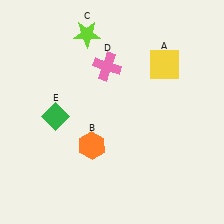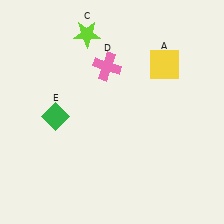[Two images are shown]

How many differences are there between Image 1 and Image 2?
There is 1 difference between the two images.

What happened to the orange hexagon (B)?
The orange hexagon (B) was removed in Image 2. It was in the bottom-left area of Image 1.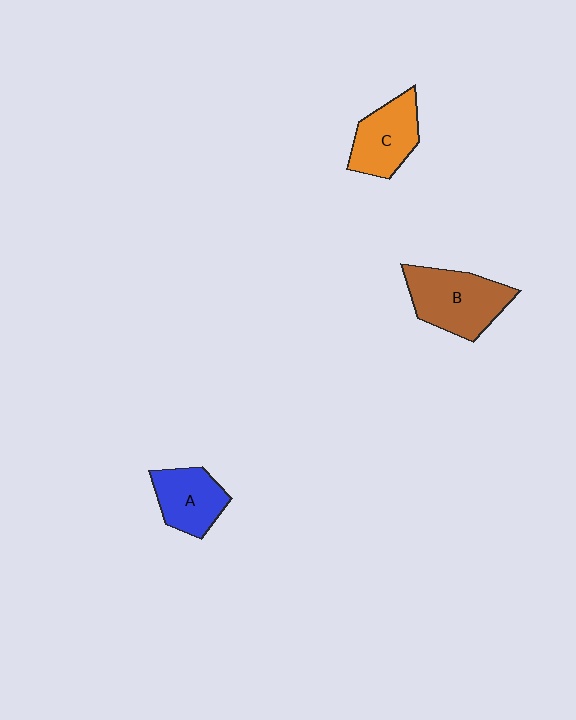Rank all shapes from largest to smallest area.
From largest to smallest: B (brown), C (orange), A (blue).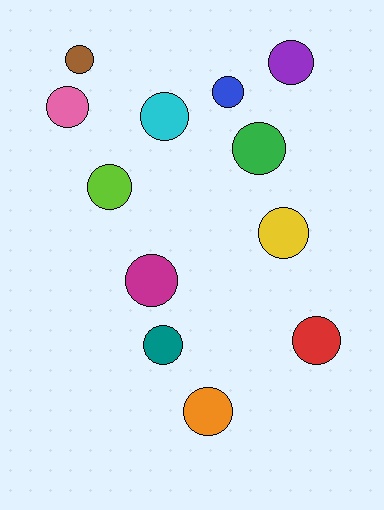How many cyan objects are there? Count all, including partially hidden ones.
There is 1 cyan object.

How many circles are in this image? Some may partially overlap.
There are 12 circles.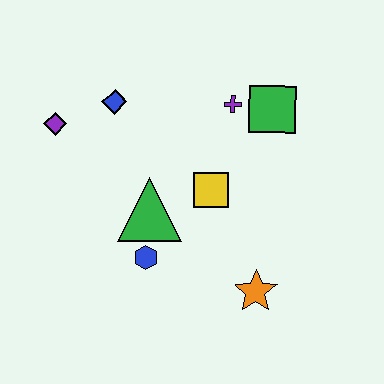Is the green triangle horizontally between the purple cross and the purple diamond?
Yes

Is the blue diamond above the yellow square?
Yes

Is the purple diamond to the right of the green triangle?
No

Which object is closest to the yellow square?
The green triangle is closest to the yellow square.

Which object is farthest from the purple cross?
The orange star is farthest from the purple cross.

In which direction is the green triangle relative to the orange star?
The green triangle is to the left of the orange star.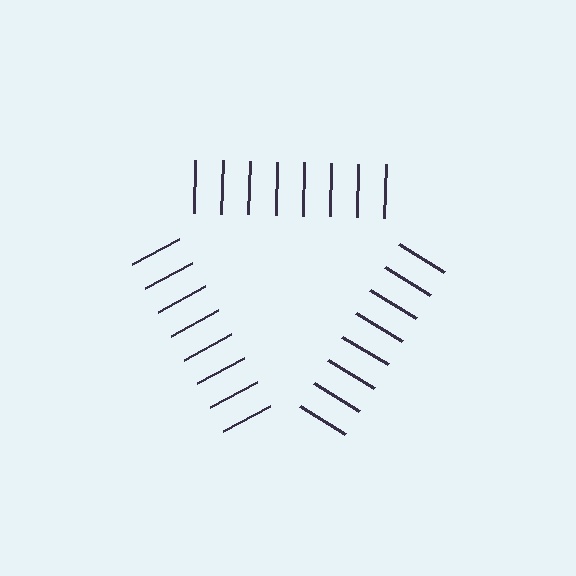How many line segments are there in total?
24 — 8 along each of the 3 edges.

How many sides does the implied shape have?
3 sides — the line-ends trace a triangle.